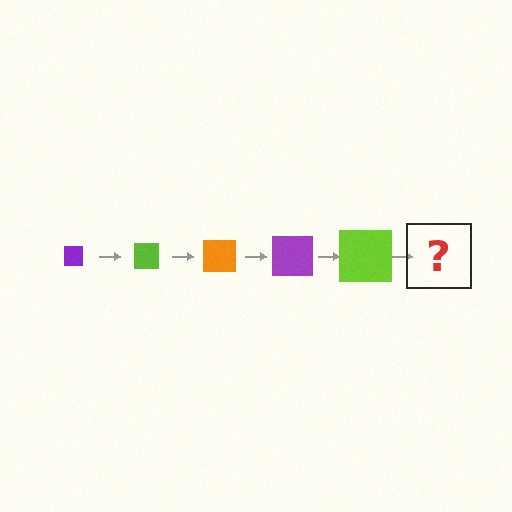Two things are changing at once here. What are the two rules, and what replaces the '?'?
The two rules are that the square grows larger each step and the color cycles through purple, lime, and orange. The '?' should be an orange square, larger than the previous one.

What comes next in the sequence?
The next element should be an orange square, larger than the previous one.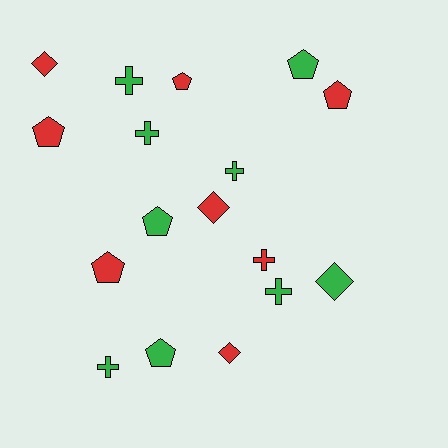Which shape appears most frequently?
Pentagon, with 7 objects.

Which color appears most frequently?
Green, with 9 objects.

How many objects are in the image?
There are 17 objects.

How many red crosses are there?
There is 1 red cross.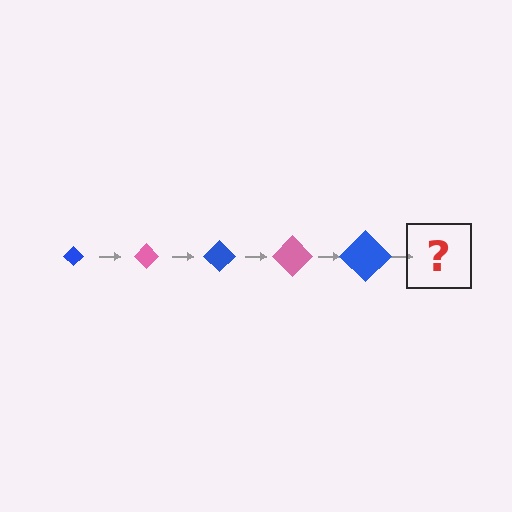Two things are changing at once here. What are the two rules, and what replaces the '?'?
The two rules are that the diamond grows larger each step and the color cycles through blue and pink. The '?' should be a pink diamond, larger than the previous one.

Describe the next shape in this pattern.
It should be a pink diamond, larger than the previous one.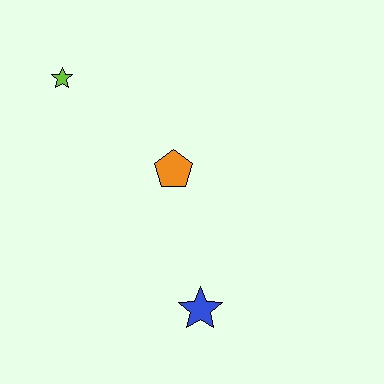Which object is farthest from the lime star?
The blue star is farthest from the lime star.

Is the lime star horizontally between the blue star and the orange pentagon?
No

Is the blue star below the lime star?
Yes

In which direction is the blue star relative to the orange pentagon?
The blue star is below the orange pentagon.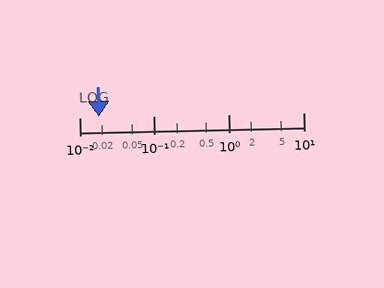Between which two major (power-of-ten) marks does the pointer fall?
The pointer is between 0.01 and 0.1.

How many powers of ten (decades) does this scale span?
The scale spans 3 decades, from 0.01 to 10.